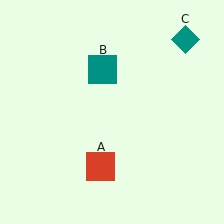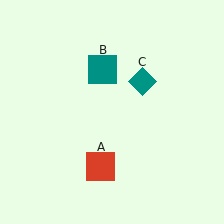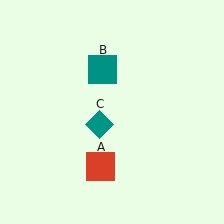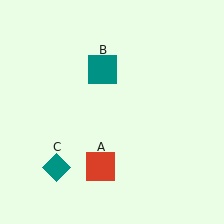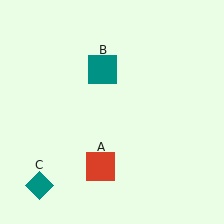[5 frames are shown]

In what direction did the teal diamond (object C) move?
The teal diamond (object C) moved down and to the left.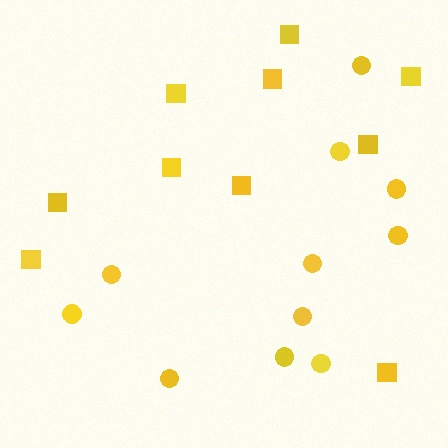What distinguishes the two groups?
There are 2 groups: one group of circles (11) and one group of squares (10).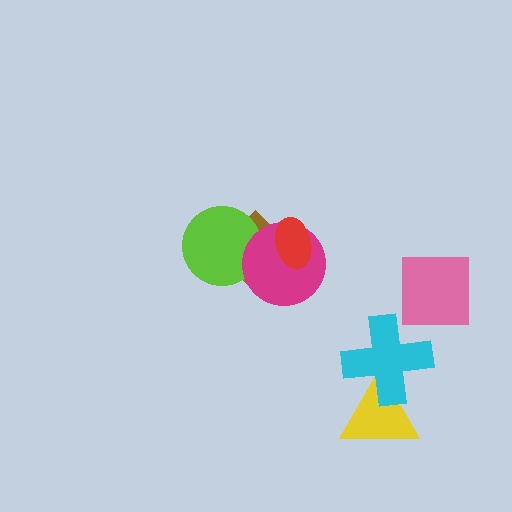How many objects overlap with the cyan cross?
1 object overlaps with the cyan cross.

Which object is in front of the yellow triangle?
The cyan cross is in front of the yellow triangle.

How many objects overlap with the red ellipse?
2 objects overlap with the red ellipse.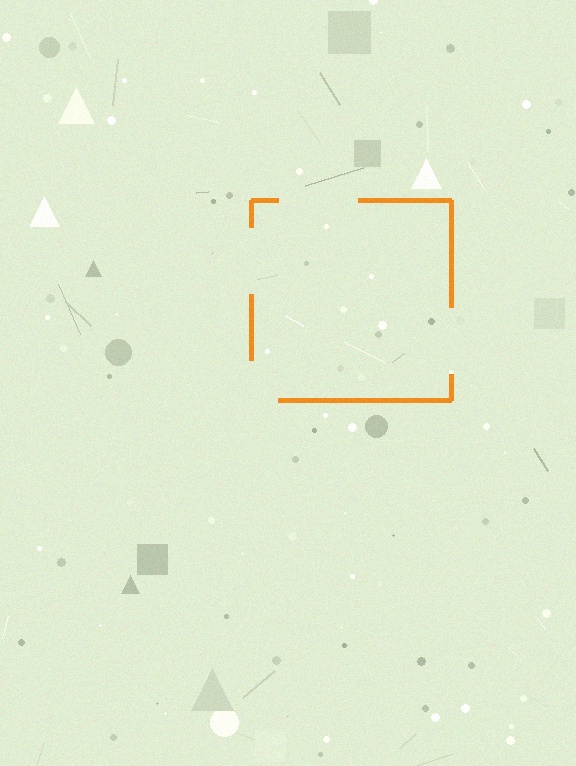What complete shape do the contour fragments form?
The contour fragments form a square.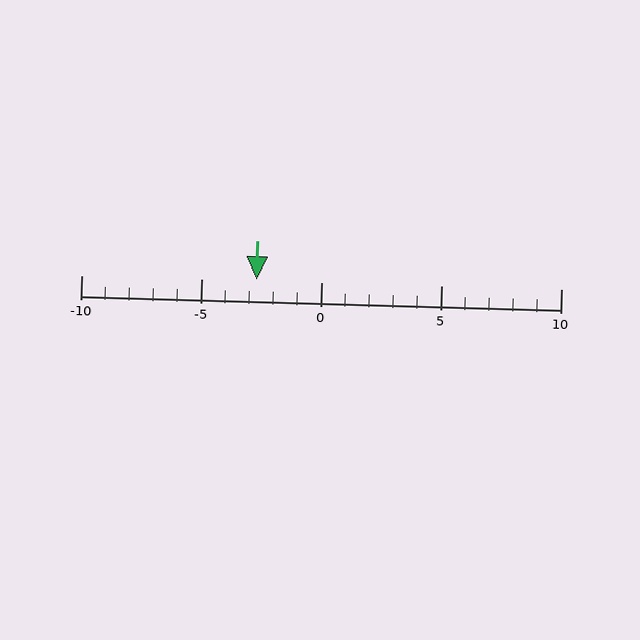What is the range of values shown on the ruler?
The ruler shows values from -10 to 10.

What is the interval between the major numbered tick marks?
The major tick marks are spaced 5 units apart.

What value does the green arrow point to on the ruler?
The green arrow points to approximately -3.